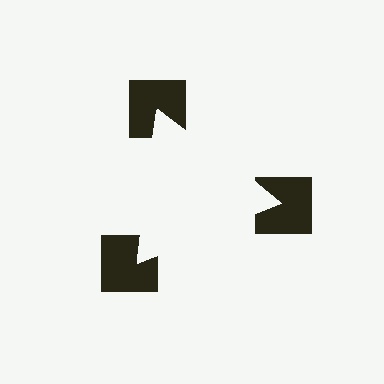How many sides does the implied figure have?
3 sides.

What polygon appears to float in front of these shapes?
An illusory triangle — its edges are inferred from the aligned wedge cuts in the notched squares, not physically drawn.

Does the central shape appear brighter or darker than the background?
It typically appears slightly brighter than the background, even though no actual brightness change is drawn.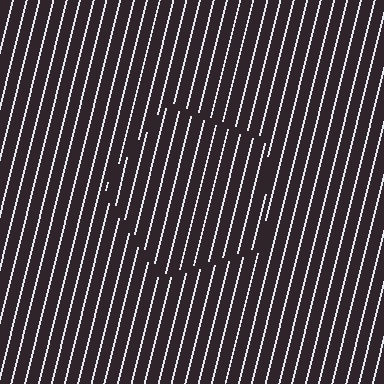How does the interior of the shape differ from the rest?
The interior of the shape contains the same grating, shifted by half a period — the contour is defined by the phase discontinuity where line-ends from the inner and outer gratings abut.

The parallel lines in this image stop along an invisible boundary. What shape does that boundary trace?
An illusory pentagon. The interior of the shape contains the same grating, shifted by half a period — the contour is defined by the phase discontinuity where line-ends from the inner and outer gratings abut.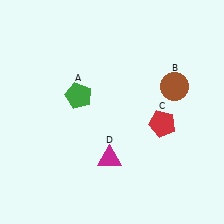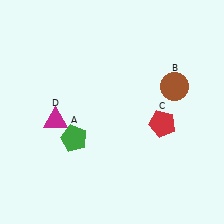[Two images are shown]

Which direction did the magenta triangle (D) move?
The magenta triangle (D) moved left.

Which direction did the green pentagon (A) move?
The green pentagon (A) moved down.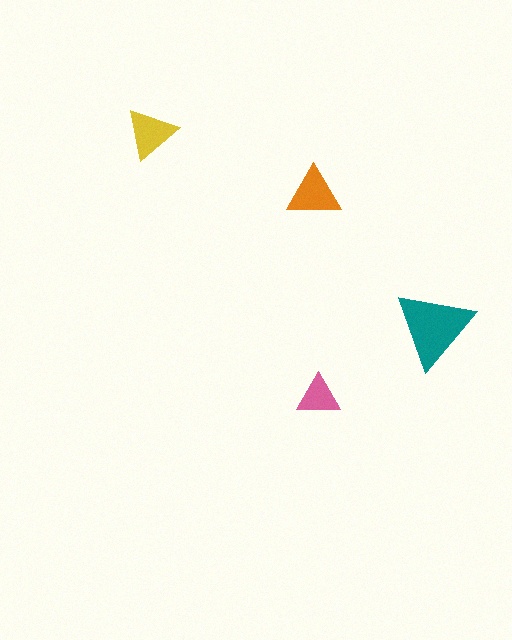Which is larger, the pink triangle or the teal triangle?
The teal one.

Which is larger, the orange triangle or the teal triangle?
The teal one.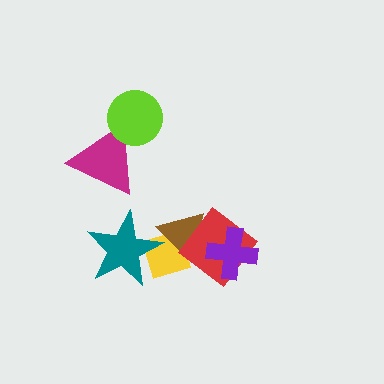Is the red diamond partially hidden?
Yes, it is partially covered by another shape.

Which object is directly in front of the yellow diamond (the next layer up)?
The brown triangle is directly in front of the yellow diamond.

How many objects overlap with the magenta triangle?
1 object overlaps with the magenta triangle.